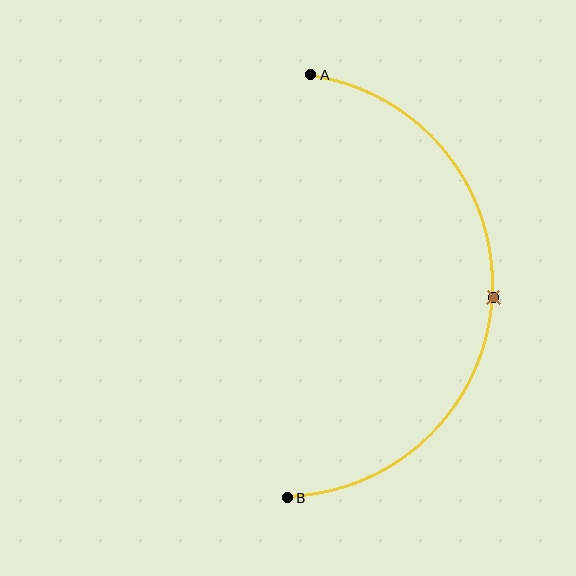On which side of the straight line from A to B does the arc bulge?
The arc bulges to the right of the straight line connecting A and B.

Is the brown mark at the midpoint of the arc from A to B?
Yes. The brown mark lies on the arc at equal arc-length from both A and B — it is the arc midpoint.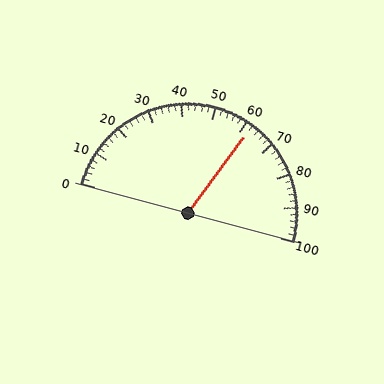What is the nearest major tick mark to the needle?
The nearest major tick mark is 60.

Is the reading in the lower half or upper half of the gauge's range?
The reading is in the upper half of the range (0 to 100).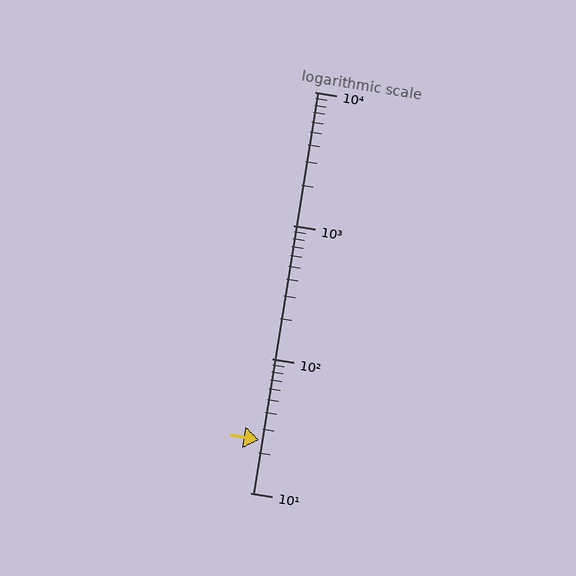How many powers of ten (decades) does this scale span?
The scale spans 3 decades, from 10 to 10000.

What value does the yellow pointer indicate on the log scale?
The pointer indicates approximately 25.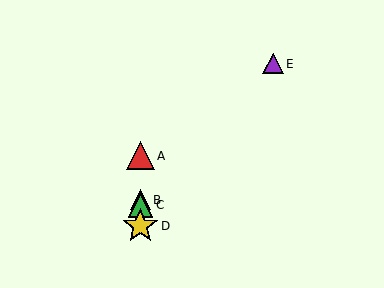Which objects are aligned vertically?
Objects A, B, C, D are aligned vertically.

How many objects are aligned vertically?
4 objects (A, B, C, D) are aligned vertically.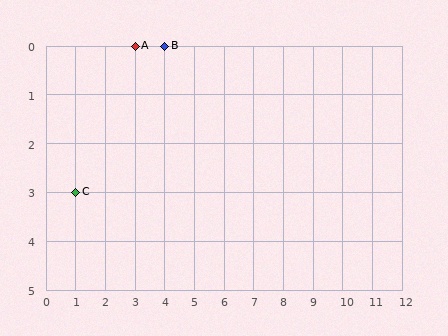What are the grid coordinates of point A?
Point A is at grid coordinates (3, 0).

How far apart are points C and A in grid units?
Points C and A are 2 columns and 3 rows apart (about 3.6 grid units diagonally).